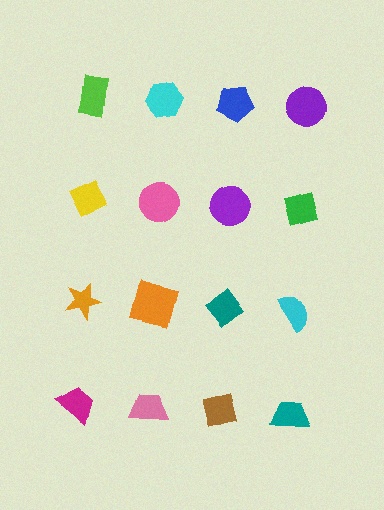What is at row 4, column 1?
A magenta trapezoid.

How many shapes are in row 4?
4 shapes.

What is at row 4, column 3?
A brown square.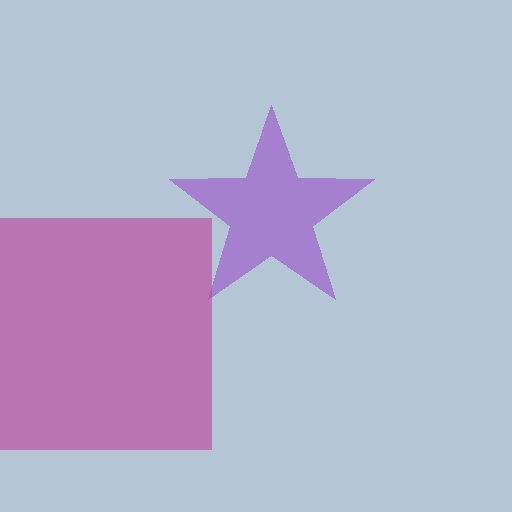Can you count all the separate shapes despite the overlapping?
Yes, there are 2 separate shapes.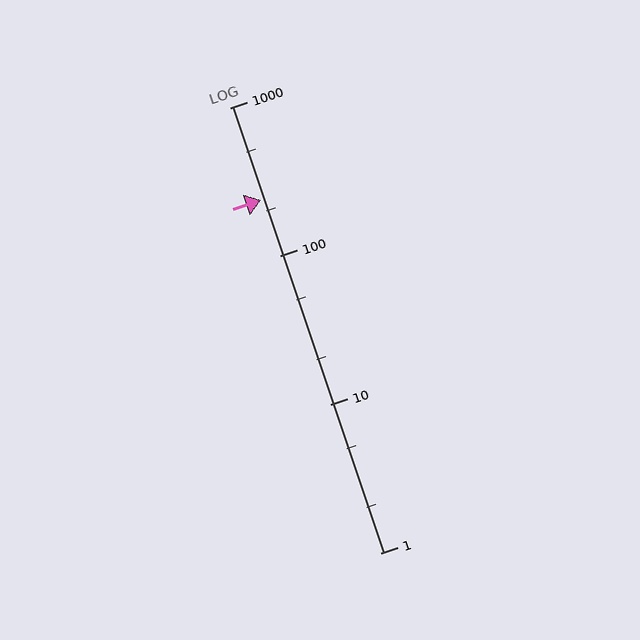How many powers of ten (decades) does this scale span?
The scale spans 3 decades, from 1 to 1000.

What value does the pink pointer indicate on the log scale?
The pointer indicates approximately 240.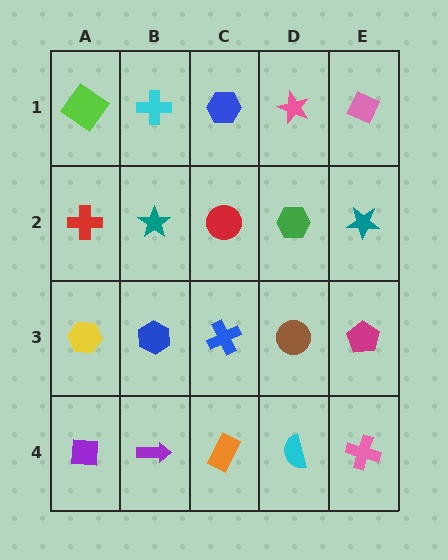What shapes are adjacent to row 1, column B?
A teal star (row 2, column B), a lime diamond (row 1, column A), a blue hexagon (row 1, column C).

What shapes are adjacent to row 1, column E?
A teal star (row 2, column E), a pink star (row 1, column D).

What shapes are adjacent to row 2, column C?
A blue hexagon (row 1, column C), a blue cross (row 3, column C), a teal star (row 2, column B), a green hexagon (row 2, column D).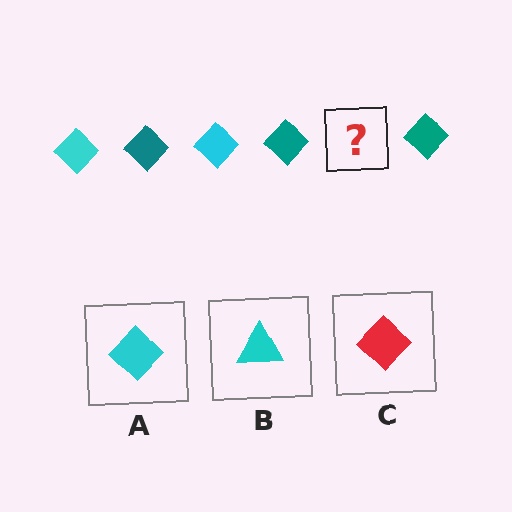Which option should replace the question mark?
Option A.